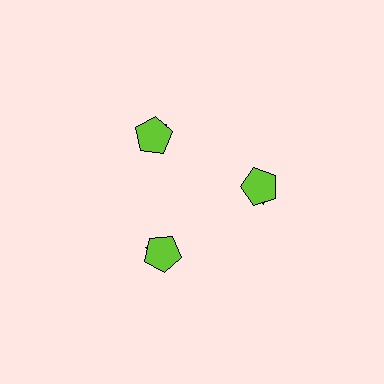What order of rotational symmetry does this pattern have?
This pattern has 3-fold rotational symmetry.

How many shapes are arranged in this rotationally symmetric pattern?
There are 6 shapes, arranged in 3 groups of 2.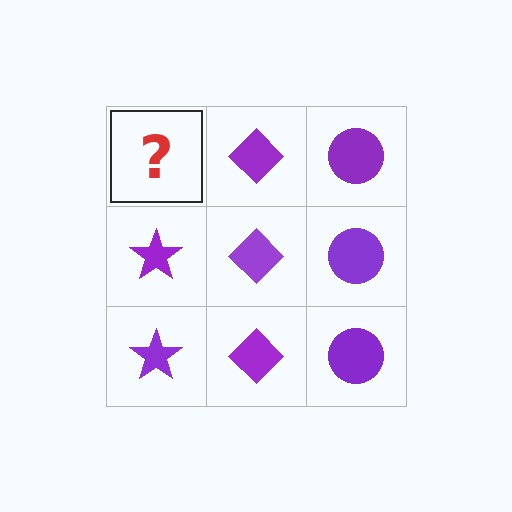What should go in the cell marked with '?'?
The missing cell should contain a purple star.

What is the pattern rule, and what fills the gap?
The rule is that each column has a consistent shape. The gap should be filled with a purple star.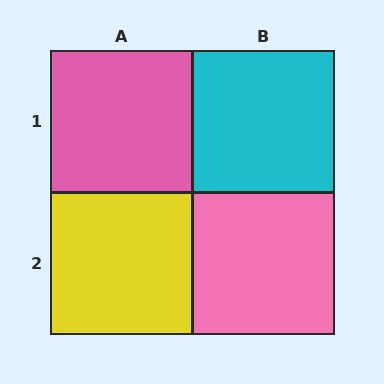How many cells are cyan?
1 cell is cyan.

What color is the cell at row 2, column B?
Pink.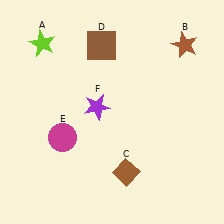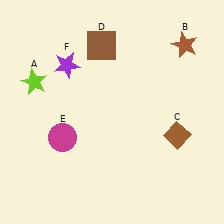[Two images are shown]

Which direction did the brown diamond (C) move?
The brown diamond (C) moved right.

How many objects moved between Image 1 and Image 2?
3 objects moved between the two images.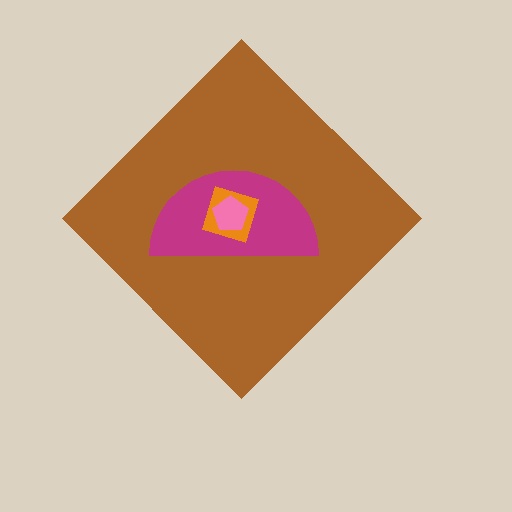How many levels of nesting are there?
4.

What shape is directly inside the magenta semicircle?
The orange square.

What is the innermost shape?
The pink pentagon.